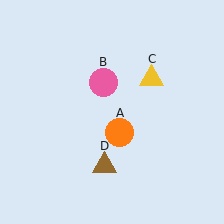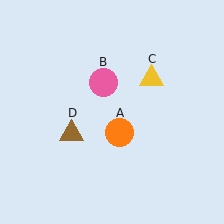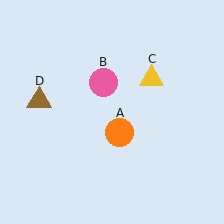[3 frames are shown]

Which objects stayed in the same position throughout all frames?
Orange circle (object A) and pink circle (object B) and yellow triangle (object C) remained stationary.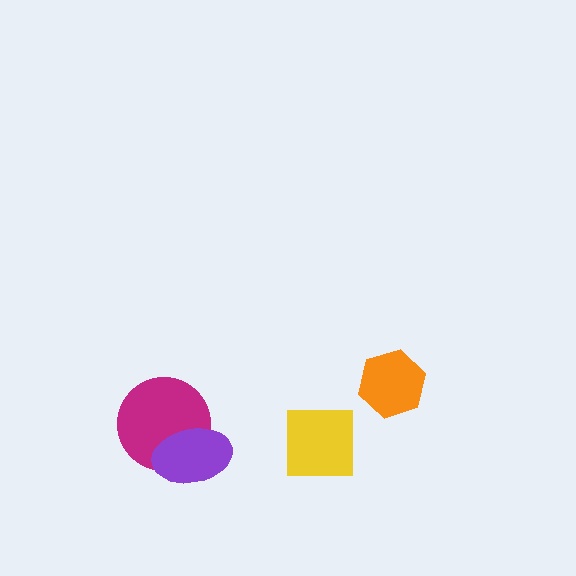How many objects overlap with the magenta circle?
1 object overlaps with the magenta circle.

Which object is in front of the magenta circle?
The purple ellipse is in front of the magenta circle.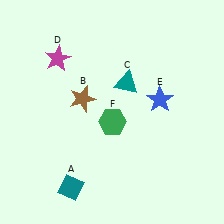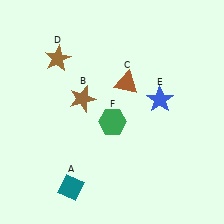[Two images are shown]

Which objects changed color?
C changed from teal to brown. D changed from magenta to brown.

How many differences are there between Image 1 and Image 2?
There are 2 differences between the two images.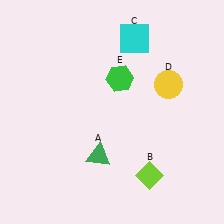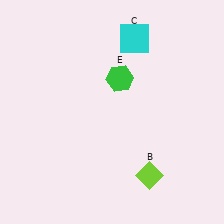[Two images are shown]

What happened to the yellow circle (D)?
The yellow circle (D) was removed in Image 2. It was in the top-right area of Image 1.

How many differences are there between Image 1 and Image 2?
There are 2 differences between the two images.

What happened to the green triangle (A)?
The green triangle (A) was removed in Image 2. It was in the bottom-left area of Image 1.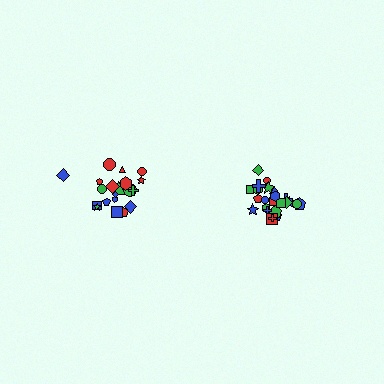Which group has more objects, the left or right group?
The right group.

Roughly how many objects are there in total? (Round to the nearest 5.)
Roughly 45 objects in total.